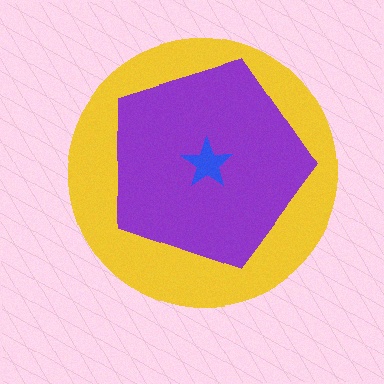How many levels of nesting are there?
3.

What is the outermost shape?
The yellow circle.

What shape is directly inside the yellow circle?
The purple pentagon.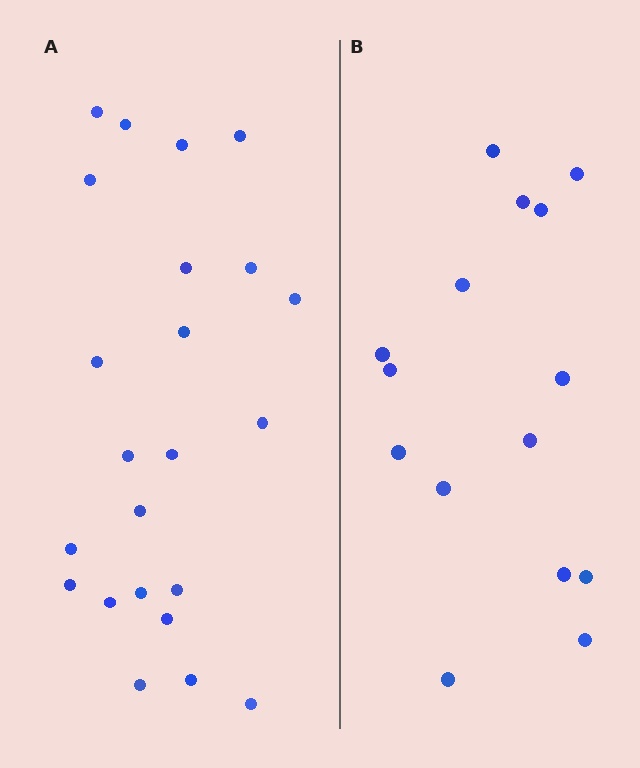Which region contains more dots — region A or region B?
Region A (the left region) has more dots.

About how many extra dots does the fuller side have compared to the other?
Region A has roughly 8 or so more dots than region B.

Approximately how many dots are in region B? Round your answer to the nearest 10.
About 20 dots. (The exact count is 15, which rounds to 20.)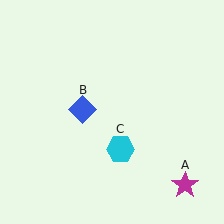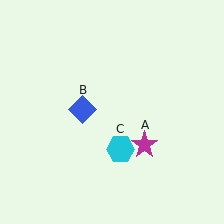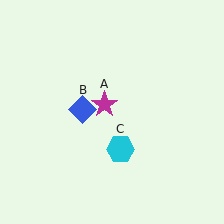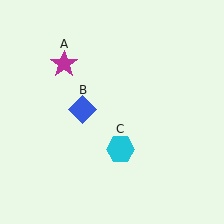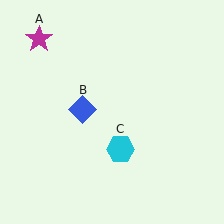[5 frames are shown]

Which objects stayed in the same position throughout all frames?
Blue diamond (object B) and cyan hexagon (object C) remained stationary.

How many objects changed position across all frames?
1 object changed position: magenta star (object A).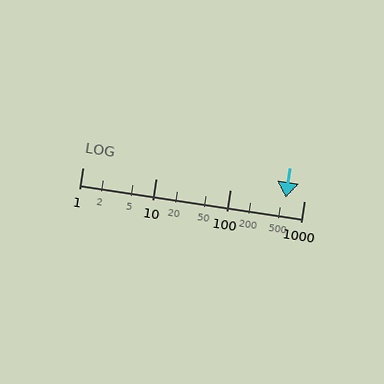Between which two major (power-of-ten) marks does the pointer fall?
The pointer is between 100 and 1000.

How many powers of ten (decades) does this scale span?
The scale spans 3 decades, from 1 to 1000.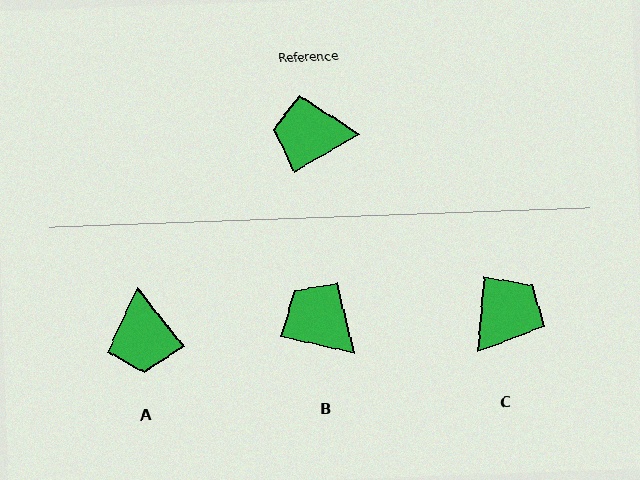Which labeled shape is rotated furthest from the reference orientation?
C, about 126 degrees away.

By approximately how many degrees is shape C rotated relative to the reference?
Approximately 126 degrees clockwise.